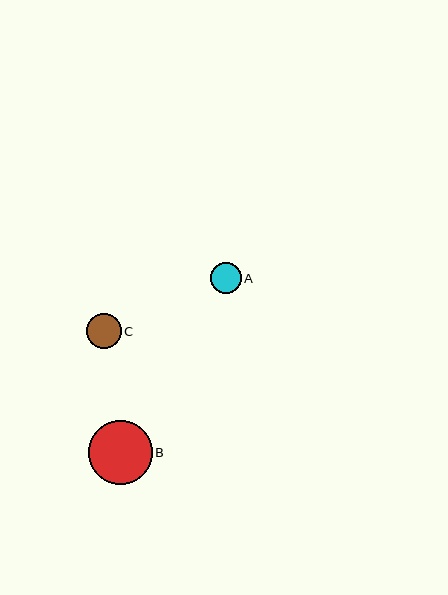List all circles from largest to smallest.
From largest to smallest: B, C, A.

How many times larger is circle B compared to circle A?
Circle B is approximately 2.1 times the size of circle A.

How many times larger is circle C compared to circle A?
Circle C is approximately 1.1 times the size of circle A.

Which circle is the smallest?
Circle A is the smallest with a size of approximately 31 pixels.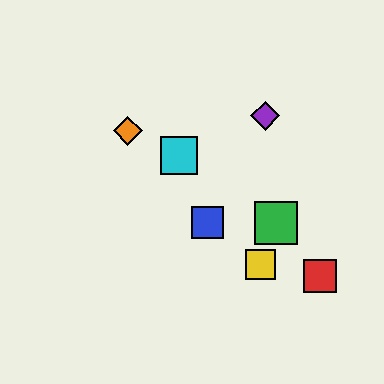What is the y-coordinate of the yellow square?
The yellow square is at y≈264.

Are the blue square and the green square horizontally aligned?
Yes, both are at y≈223.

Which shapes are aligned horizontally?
The blue square, the green square are aligned horizontally.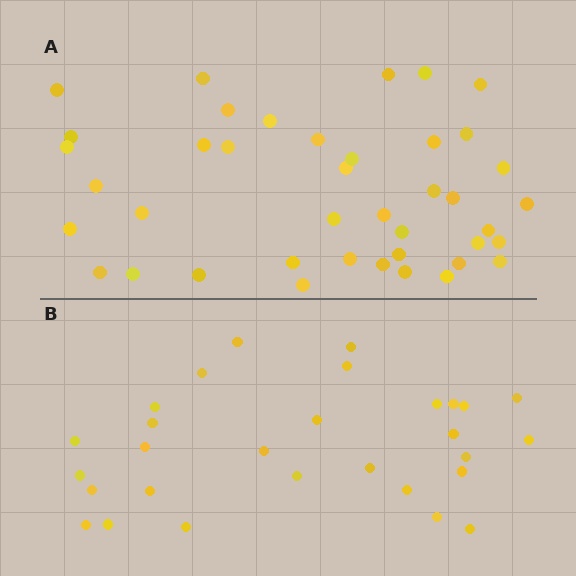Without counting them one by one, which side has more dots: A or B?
Region A (the top region) has more dots.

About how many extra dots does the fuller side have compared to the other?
Region A has roughly 12 or so more dots than region B.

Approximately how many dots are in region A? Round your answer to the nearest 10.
About 40 dots. (The exact count is 41, which rounds to 40.)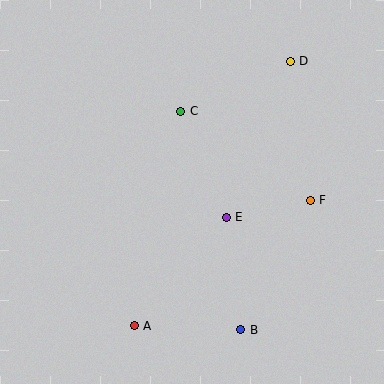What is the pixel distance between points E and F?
The distance between E and F is 86 pixels.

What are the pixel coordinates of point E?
Point E is at (226, 217).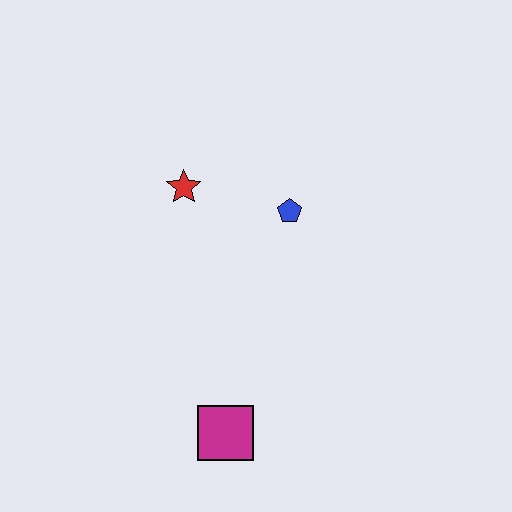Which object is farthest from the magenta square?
The red star is farthest from the magenta square.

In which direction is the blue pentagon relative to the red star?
The blue pentagon is to the right of the red star.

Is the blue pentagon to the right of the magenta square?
Yes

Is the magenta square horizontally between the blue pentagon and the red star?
Yes